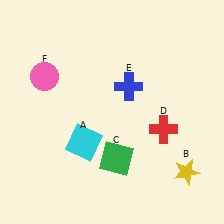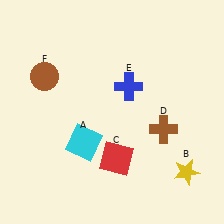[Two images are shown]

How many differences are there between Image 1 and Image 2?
There are 3 differences between the two images.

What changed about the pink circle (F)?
In Image 1, F is pink. In Image 2, it changed to brown.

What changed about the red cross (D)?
In Image 1, D is red. In Image 2, it changed to brown.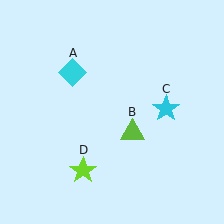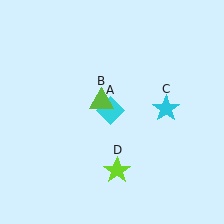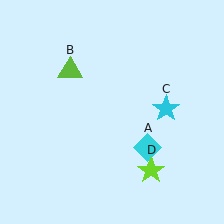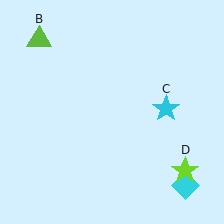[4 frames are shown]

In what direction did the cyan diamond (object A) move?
The cyan diamond (object A) moved down and to the right.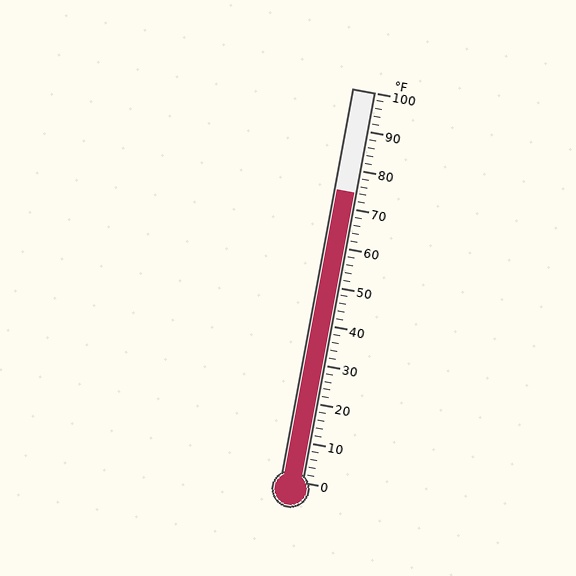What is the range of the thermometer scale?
The thermometer scale ranges from 0°F to 100°F.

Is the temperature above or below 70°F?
The temperature is above 70°F.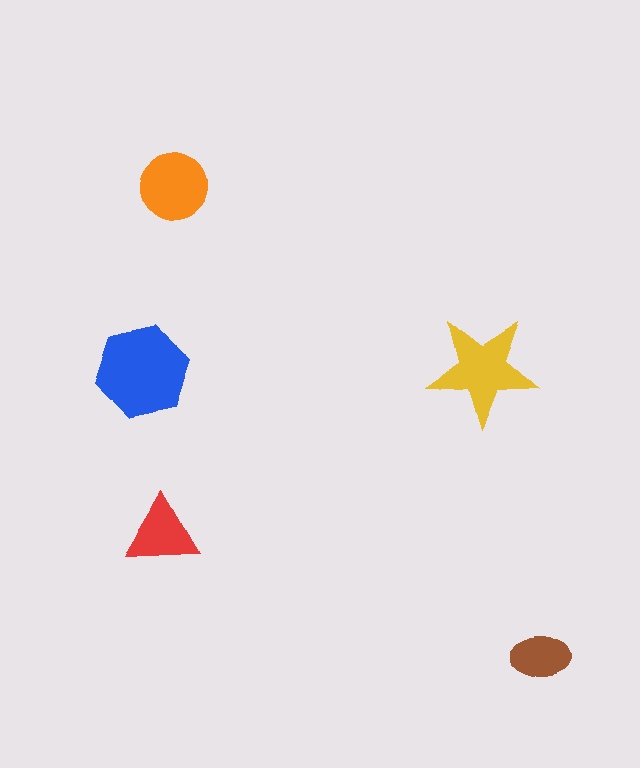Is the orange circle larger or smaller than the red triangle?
Larger.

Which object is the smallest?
The brown ellipse.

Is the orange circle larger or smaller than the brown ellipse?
Larger.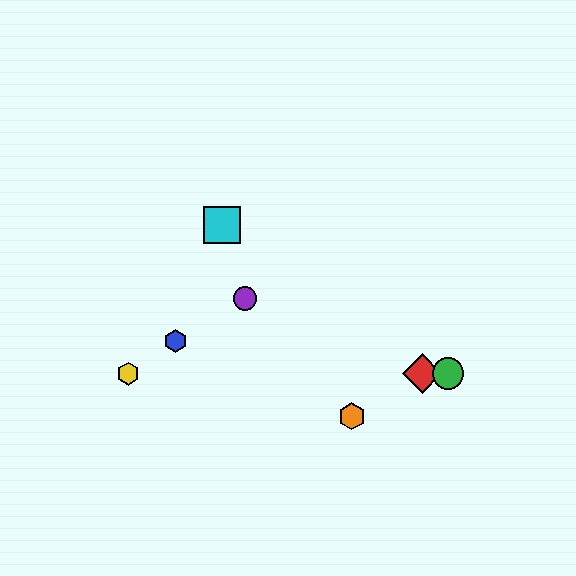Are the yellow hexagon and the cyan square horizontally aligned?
No, the yellow hexagon is at y≈374 and the cyan square is at y≈225.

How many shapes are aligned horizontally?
3 shapes (the red diamond, the green circle, the yellow hexagon) are aligned horizontally.